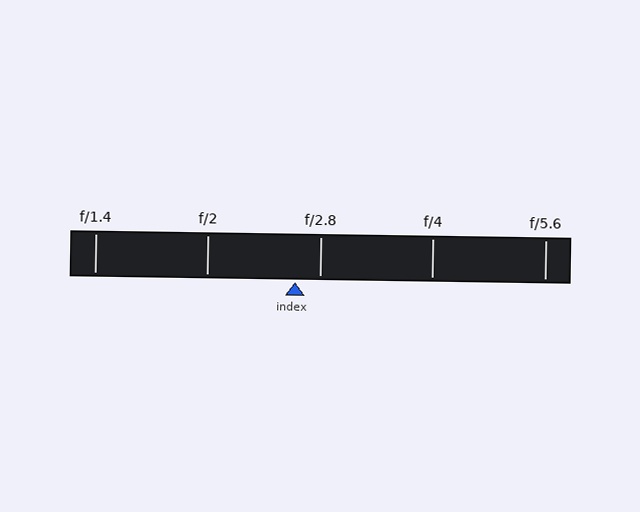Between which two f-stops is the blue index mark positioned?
The index mark is between f/2 and f/2.8.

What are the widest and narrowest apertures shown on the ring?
The widest aperture shown is f/1.4 and the narrowest is f/5.6.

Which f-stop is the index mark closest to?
The index mark is closest to f/2.8.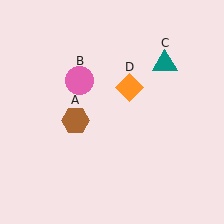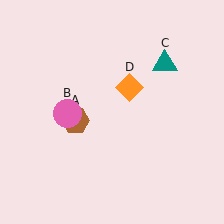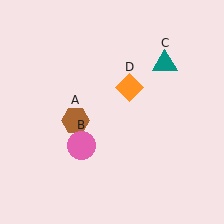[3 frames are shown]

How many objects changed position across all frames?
1 object changed position: pink circle (object B).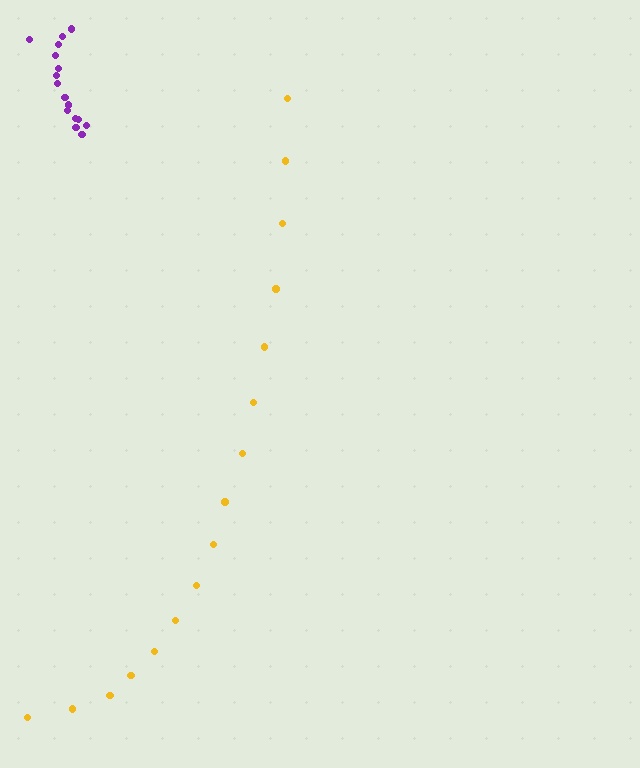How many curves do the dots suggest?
There are 2 distinct paths.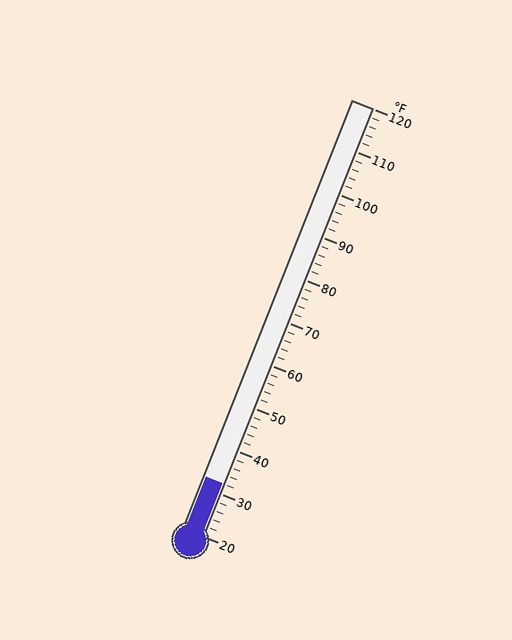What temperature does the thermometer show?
The thermometer shows approximately 32°F.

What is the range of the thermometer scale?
The thermometer scale ranges from 20°F to 120°F.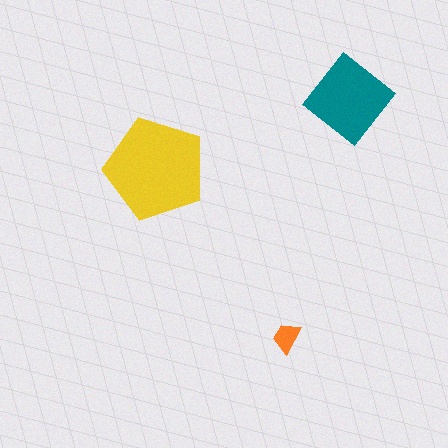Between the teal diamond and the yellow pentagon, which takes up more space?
The yellow pentagon.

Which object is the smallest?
The orange trapezoid.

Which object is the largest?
The yellow pentagon.